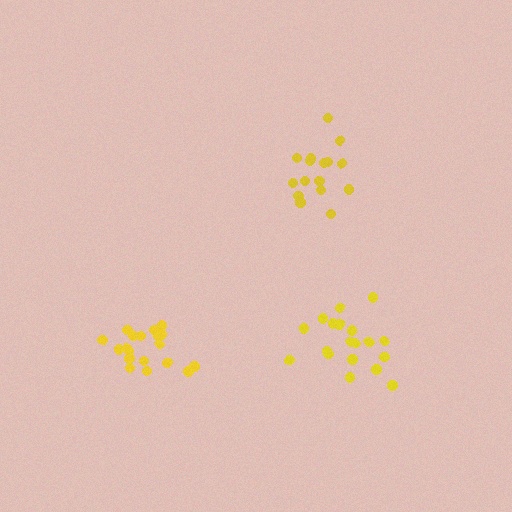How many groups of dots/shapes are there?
There are 3 groups.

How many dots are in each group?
Group 1: 16 dots, Group 2: 19 dots, Group 3: 19 dots (54 total).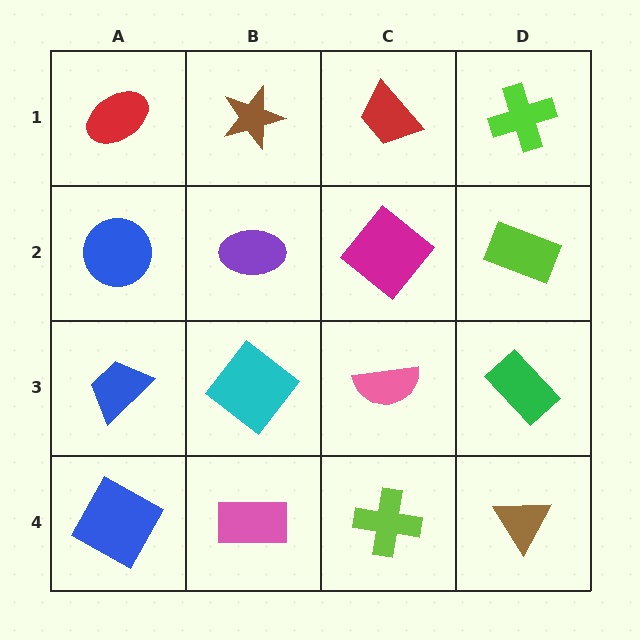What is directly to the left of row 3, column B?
A blue trapezoid.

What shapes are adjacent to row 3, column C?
A magenta diamond (row 2, column C), a lime cross (row 4, column C), a cyan diamond (row 3, column B), a green rectangle (row 3, column D).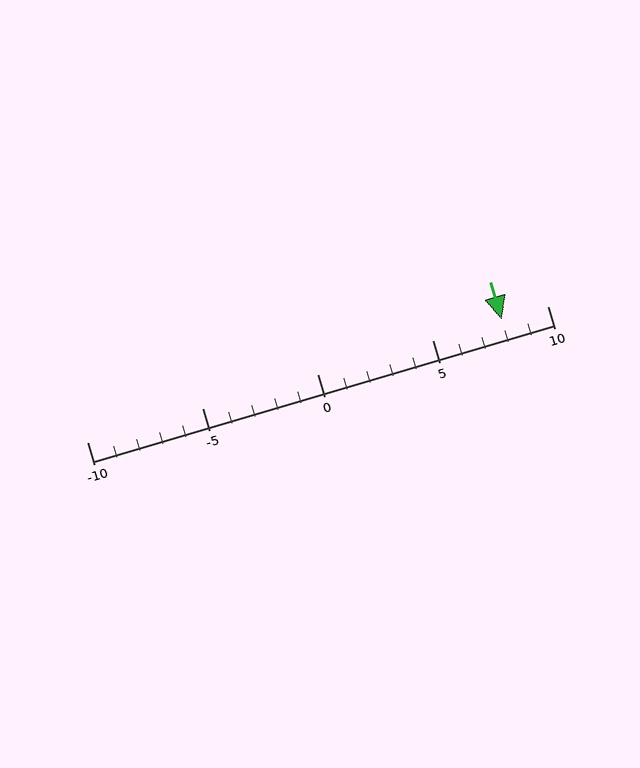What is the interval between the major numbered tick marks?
The major tick marks are spaced 5 units apart.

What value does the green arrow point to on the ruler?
The green arrow points to approximately 8.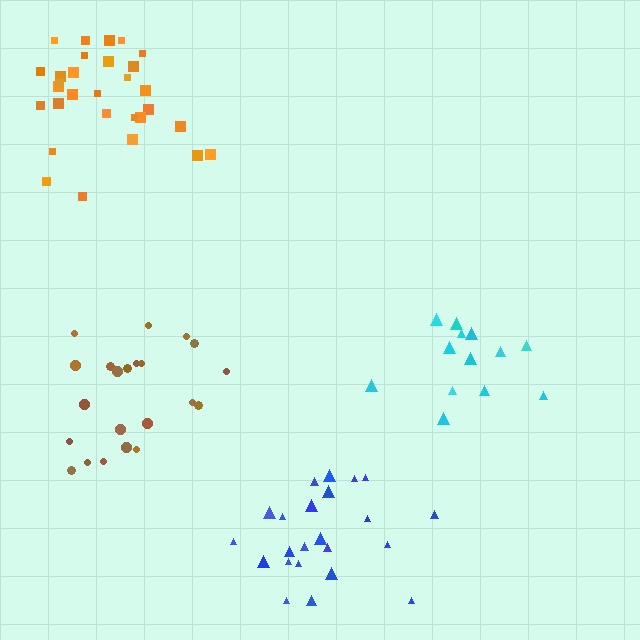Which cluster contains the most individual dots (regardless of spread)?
Orange (31).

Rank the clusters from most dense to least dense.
orange, blue, brown, cyan.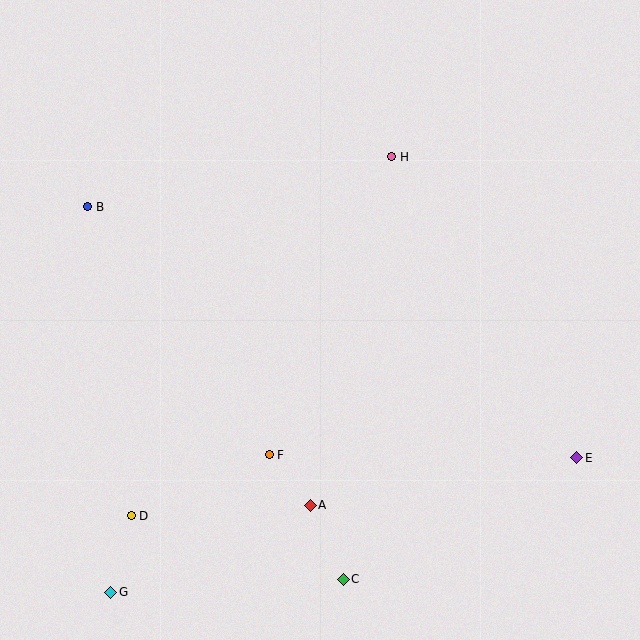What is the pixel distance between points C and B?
The distance between C and B is 452 pixels.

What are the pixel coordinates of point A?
Point A is at (310, 505).